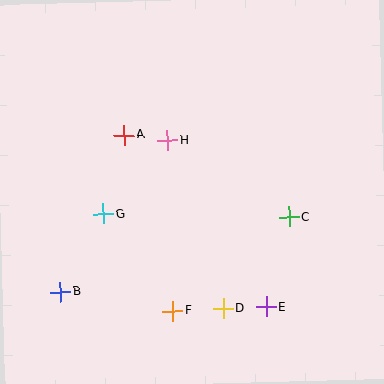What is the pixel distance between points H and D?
The distance between H and D is 177 pixels.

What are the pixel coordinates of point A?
Point A is at (124, 135).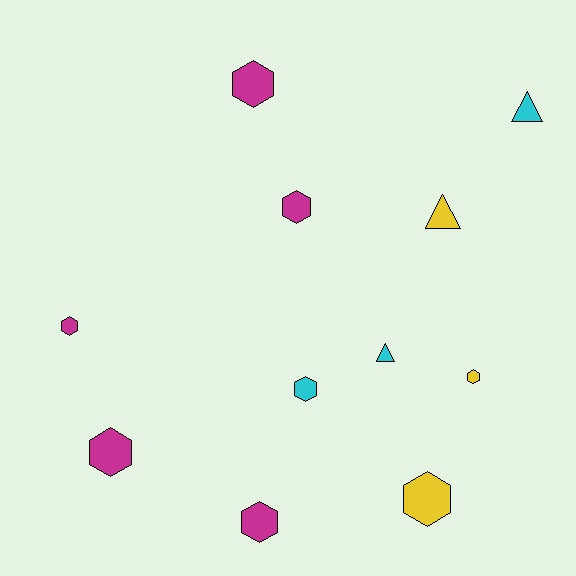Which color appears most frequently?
Magenta, with 5 objects.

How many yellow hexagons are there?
There are 2 yellow hexagons.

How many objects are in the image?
There are 11 objects.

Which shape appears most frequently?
Hexagon, with 8 objects.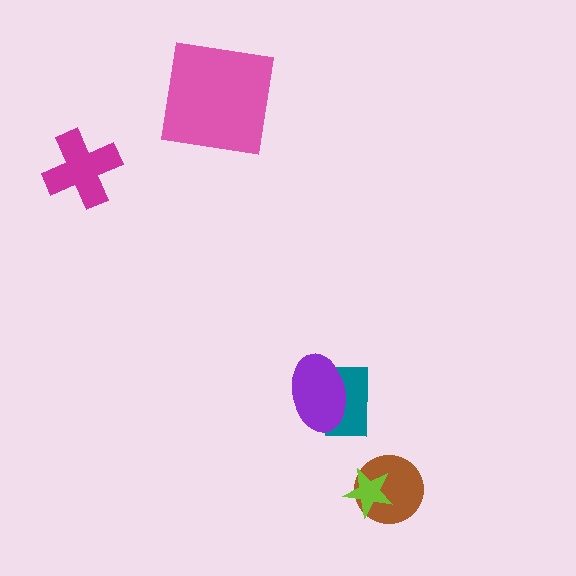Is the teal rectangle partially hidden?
Yes, it is partially covered by another shape.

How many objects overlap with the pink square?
0 objects overlap with the pink square.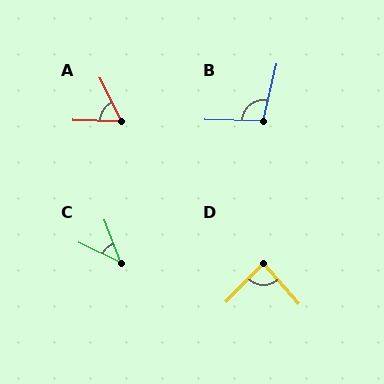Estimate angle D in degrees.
Approximately 85 degrees.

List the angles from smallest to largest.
C (43°), A (62°), D (85°), B (102°).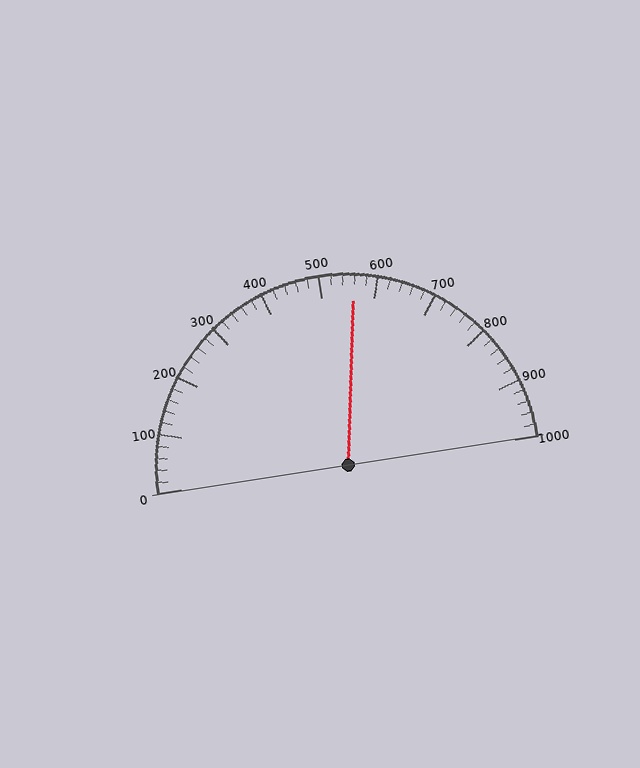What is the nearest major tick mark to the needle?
The nearest major tick mark is 600.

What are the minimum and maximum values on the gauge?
The gauge ranges from 0 to 1000.